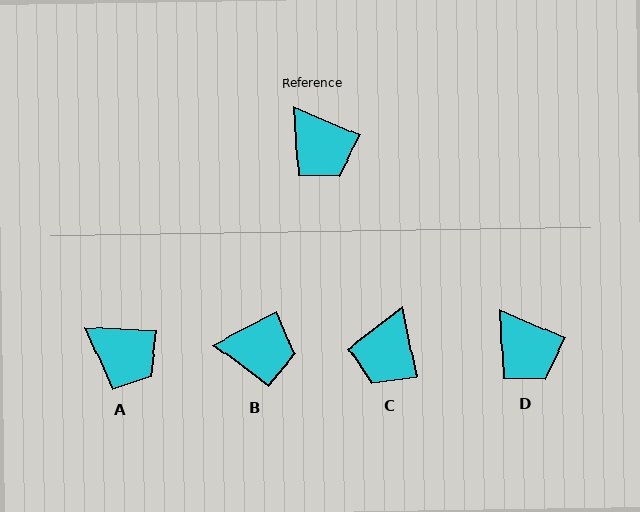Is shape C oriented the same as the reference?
No, it is off by about 55 degrees.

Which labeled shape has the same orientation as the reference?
D.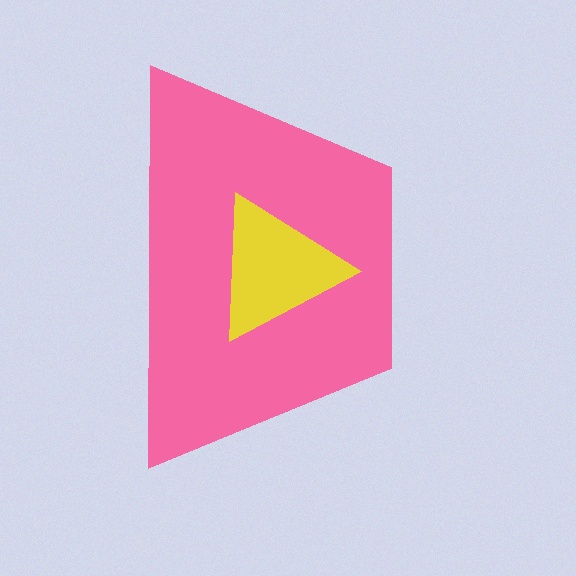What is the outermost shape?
The pink trapezoid.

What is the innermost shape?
The yellow triangle.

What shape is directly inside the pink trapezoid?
The yellow triangle.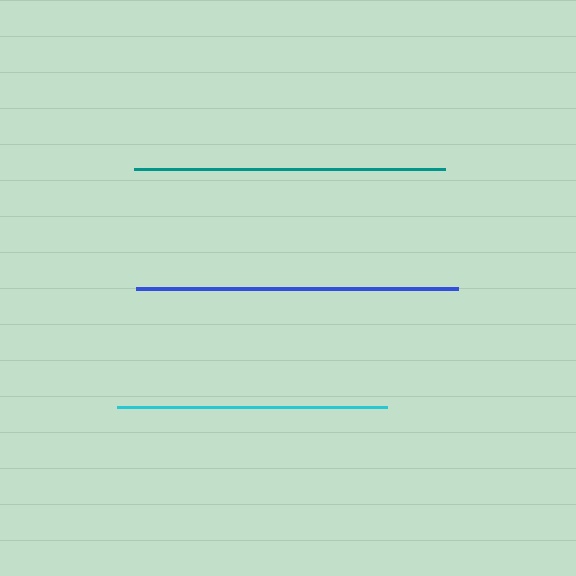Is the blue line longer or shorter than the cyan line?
The blue line is longer than the cyan line.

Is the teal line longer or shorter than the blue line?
The blue line is longer than the teal line.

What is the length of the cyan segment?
The cyan segment is approximately 270 pixels long.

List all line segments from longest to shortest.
From longest to shortest: blue, teal, cyan.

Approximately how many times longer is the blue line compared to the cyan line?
The blue line is approximately 1.2 times the length of the cyan line.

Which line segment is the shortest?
The cyan line is the shortest at approximately 270 pixels.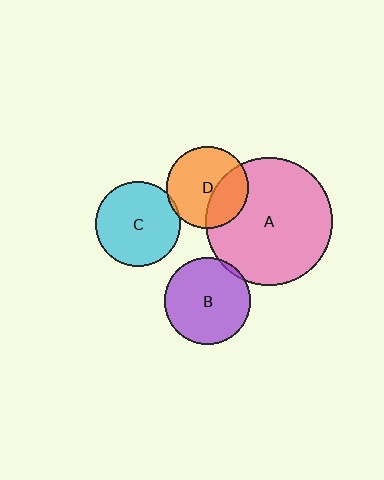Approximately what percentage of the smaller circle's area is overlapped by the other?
Approximately 35%.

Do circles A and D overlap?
Yes.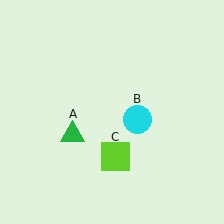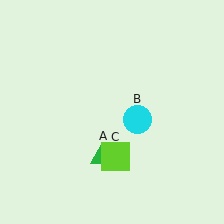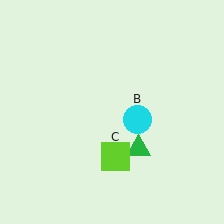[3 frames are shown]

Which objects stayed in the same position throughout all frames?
Cyan circle (object B) and lime square (object C) remained stationary.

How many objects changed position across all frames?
1 object changed position: green triangle (object A).